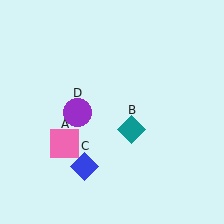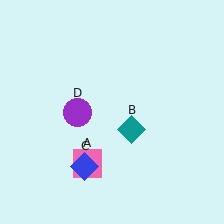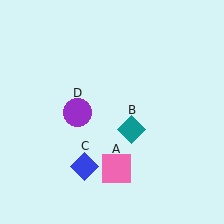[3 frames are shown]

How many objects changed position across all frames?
1 object changed position: pink square (object A).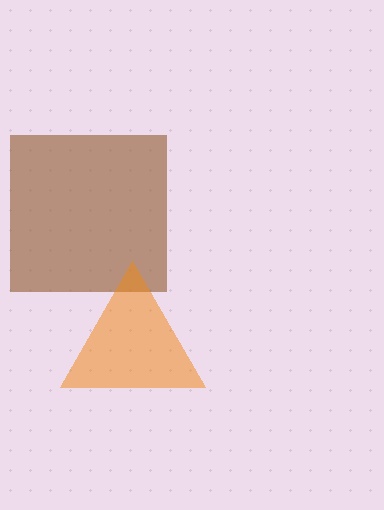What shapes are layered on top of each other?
The layered shapes are: a brown square, an orange triangle.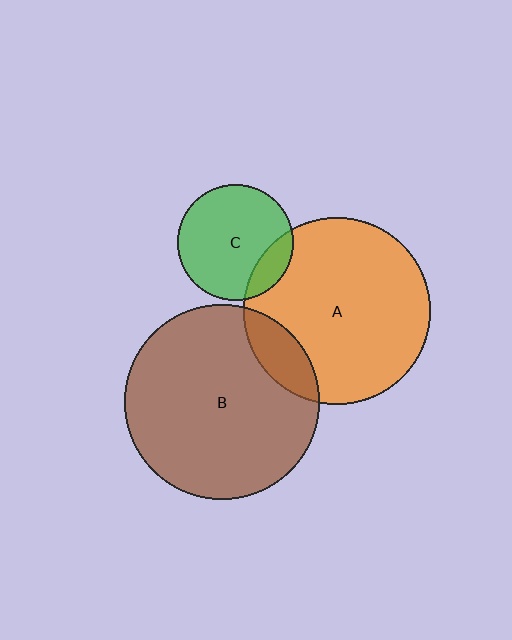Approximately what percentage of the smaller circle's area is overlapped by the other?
Approximately 15%.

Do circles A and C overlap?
Yes.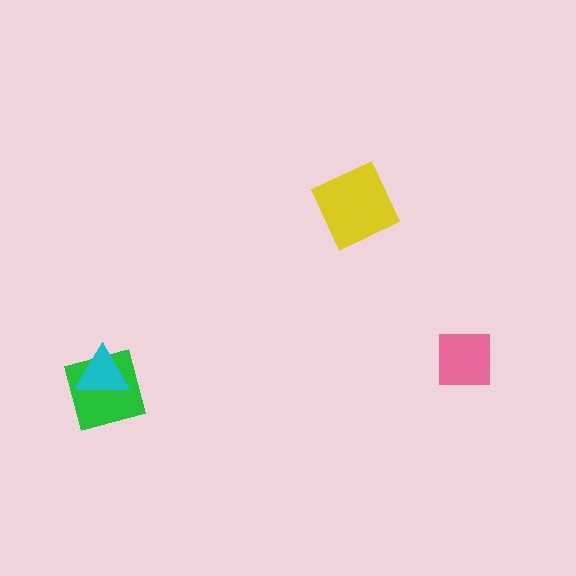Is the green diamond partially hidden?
Yes, it is partially covered by another shape.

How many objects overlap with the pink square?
0 objects overlap with the pink square.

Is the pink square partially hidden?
No, no other shape covers it.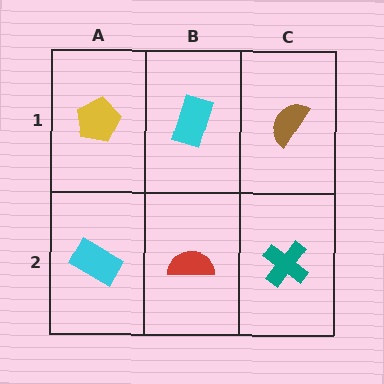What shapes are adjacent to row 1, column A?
A cyan rectangle (row 2, column A), a cyan rectangle (row 1, column B).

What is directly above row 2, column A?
A yellow pentagon.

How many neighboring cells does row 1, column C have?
2.